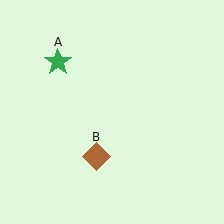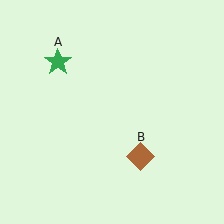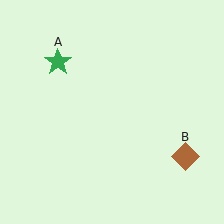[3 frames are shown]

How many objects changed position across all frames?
1 object changed position: brown diamond (object B).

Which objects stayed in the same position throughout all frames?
Green star (object A) remained stationary.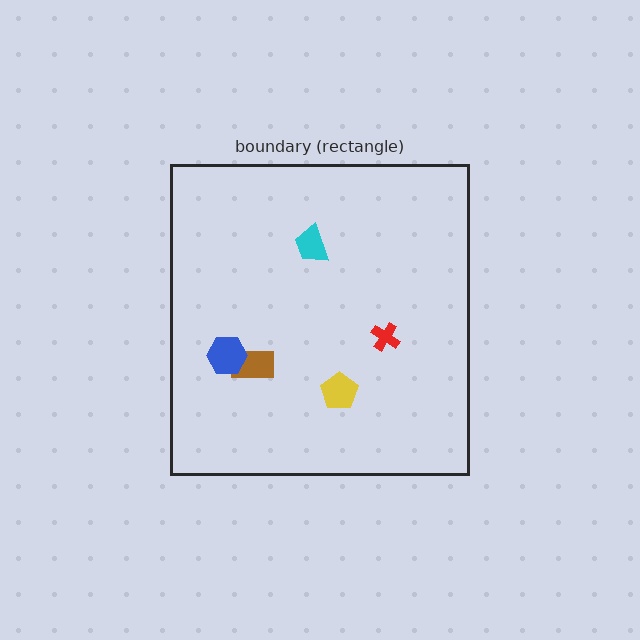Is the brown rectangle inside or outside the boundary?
Inside.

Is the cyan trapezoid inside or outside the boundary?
Inside.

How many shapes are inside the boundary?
5 inside, 0 outside.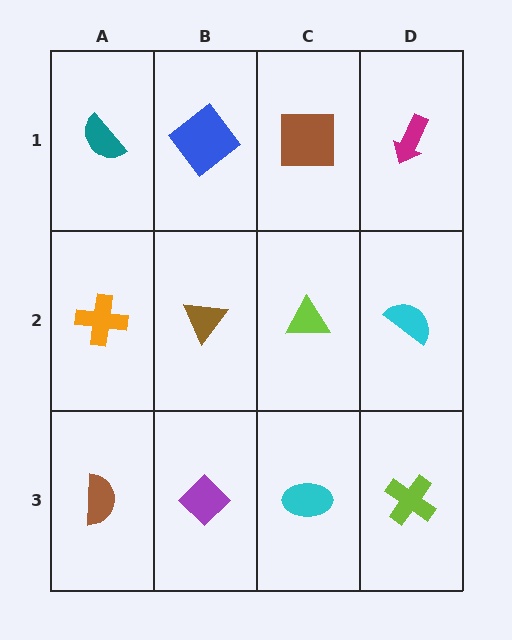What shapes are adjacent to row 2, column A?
A teal semicircle (row 1, column A), a brown semicircle (row 3, column A), a brown triangle (row 2, column B).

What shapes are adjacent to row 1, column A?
An orange cross (row 2, column A), a blue diamond (row 1, column B).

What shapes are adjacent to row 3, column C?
A lime triangle (row 2, column C), a purple diamond (row 3, column B), a lime cross (row 3, column D).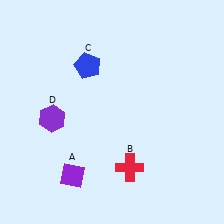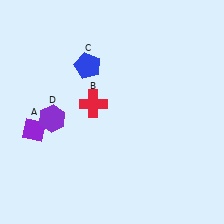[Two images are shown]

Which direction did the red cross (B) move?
The red cross (B) moved up.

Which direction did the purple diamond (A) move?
The purple diamond (A) moved up.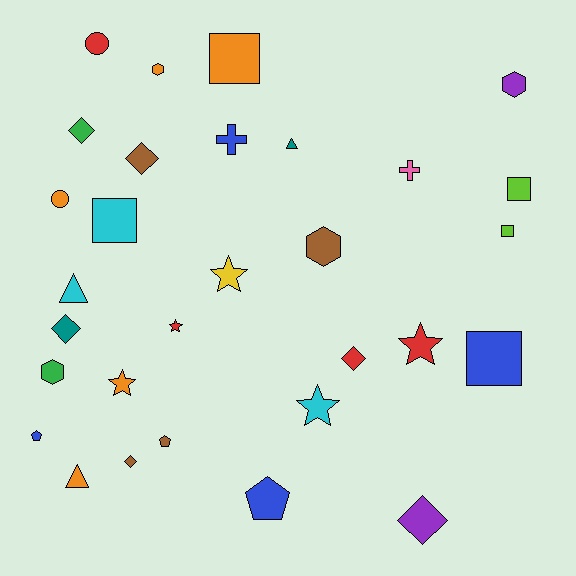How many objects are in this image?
There are 30 objects.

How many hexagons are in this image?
There are 4 hexagons.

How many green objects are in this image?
There are 2 green objects.